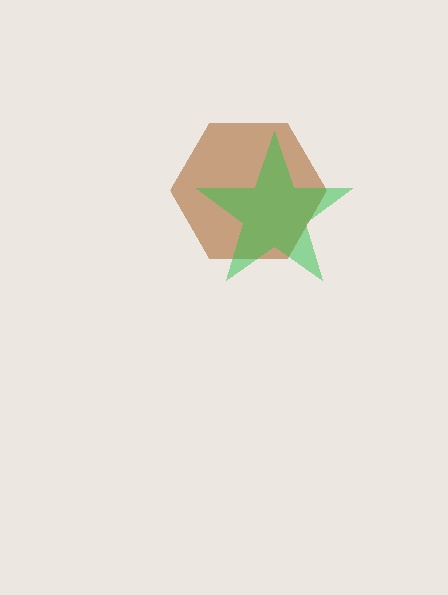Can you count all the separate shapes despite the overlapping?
Yes, there are 2 separate shapes.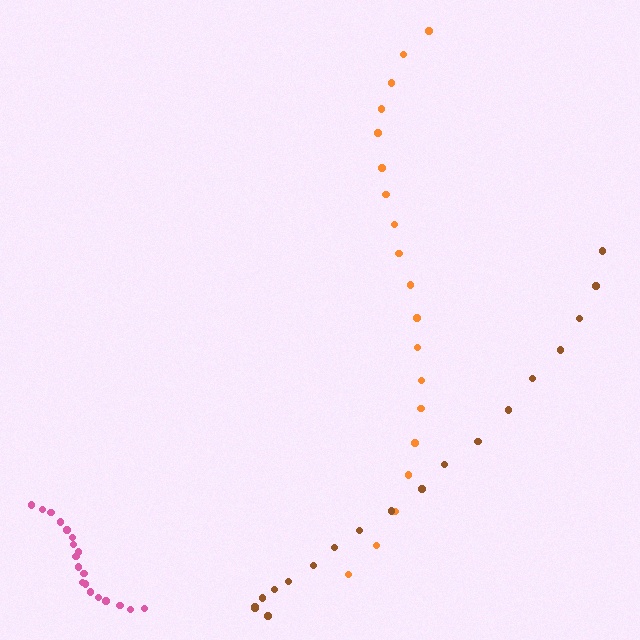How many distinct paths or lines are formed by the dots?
There are 3 distinct paths.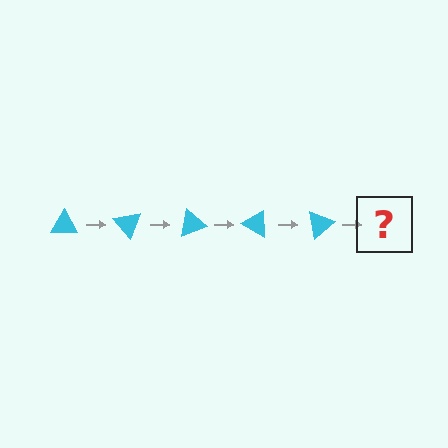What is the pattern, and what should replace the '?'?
The pattern is that the triangle rotates 50 degrees each step. The '?' should be a cyan triangle rotated 250 degrees.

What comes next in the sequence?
The next element should be a cyan triangle rotated 250 degrees.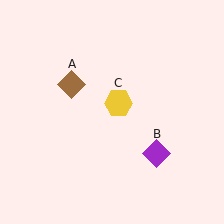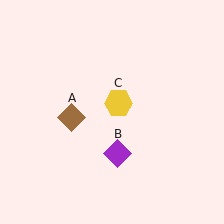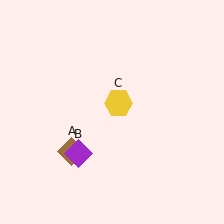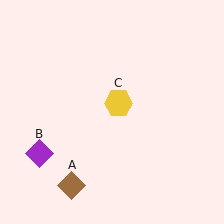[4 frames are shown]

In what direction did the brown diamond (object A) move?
The brown diamond (object A) moved down.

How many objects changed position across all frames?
2 objects changed position: brown diamond (object A), purple diamond (object B).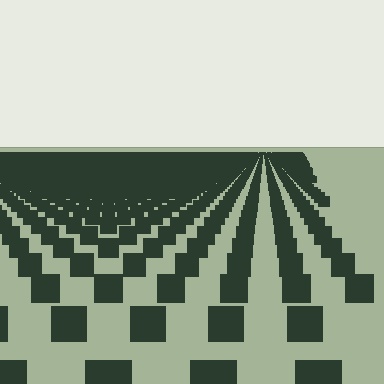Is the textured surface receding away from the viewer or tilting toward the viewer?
The surface is receding away from the viewer. Texture elements get smaller and denser toward the top.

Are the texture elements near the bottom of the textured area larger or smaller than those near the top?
Larger. Near the bottom, elements are closer to the viewer and appear at a bigger on-screen size.